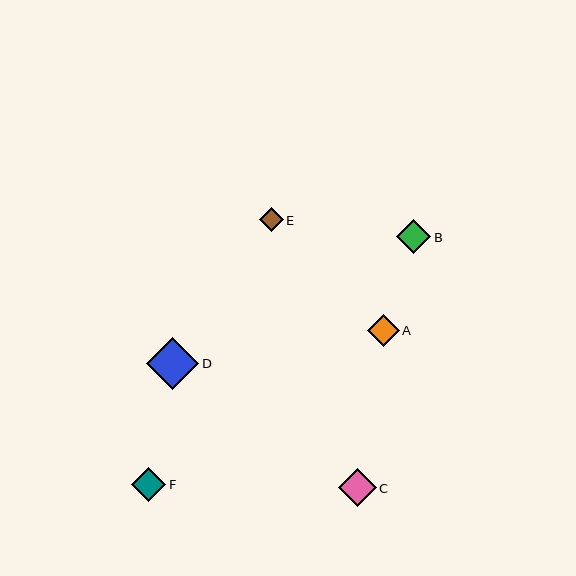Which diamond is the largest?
Diamond D is the largest with a size of approximately 52 pixels.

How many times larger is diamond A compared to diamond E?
Diamond A is approximately 1.3 times the size of diamond E.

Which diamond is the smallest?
Diamond E is the smallest with a size of approximately 24 pixels.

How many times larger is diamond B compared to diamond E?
Diamond B is approximately 1.5 times the size of diamond E.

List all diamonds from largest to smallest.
From largest to smallest: D, C, B, F, A, E.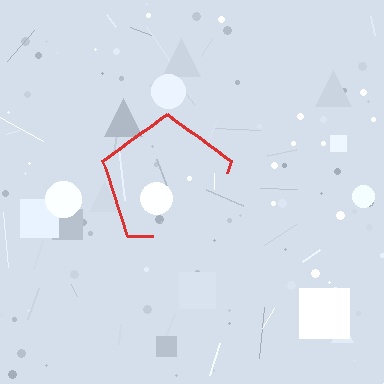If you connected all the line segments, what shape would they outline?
They would outline a pentagon.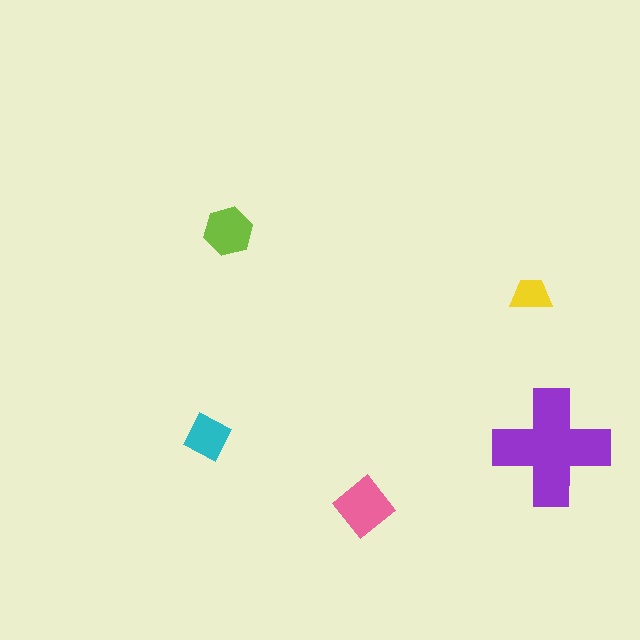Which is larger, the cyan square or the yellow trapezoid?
The cyan square.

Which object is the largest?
The purple cross.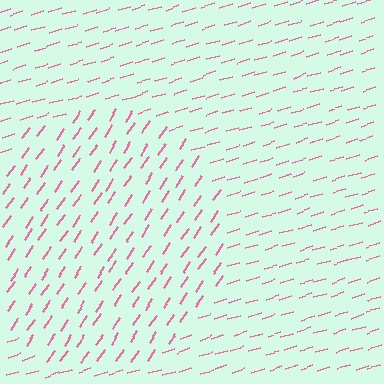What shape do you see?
I see a circle.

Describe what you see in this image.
The image is filled with small pink line segments. A circle region in the image has lines oriented differently from the surrounding lines, creating a visible texture boundary.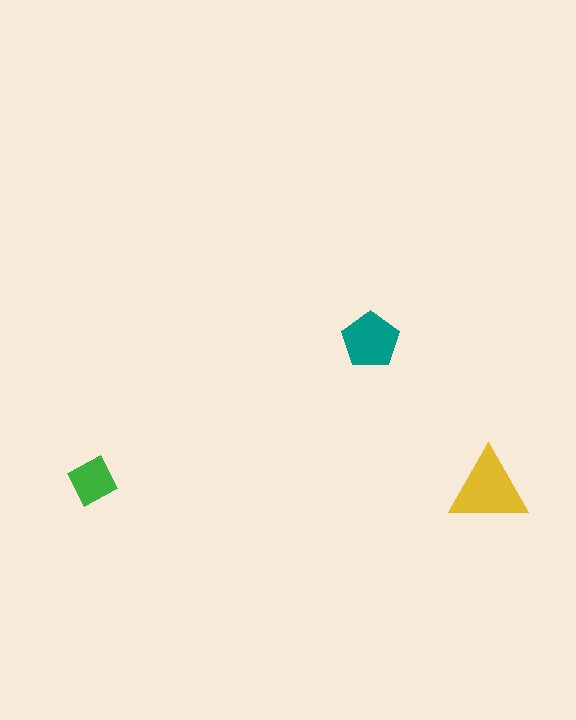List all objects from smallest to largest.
The green square, the teal pentagon, the yellow triangle.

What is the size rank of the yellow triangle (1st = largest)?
1st.